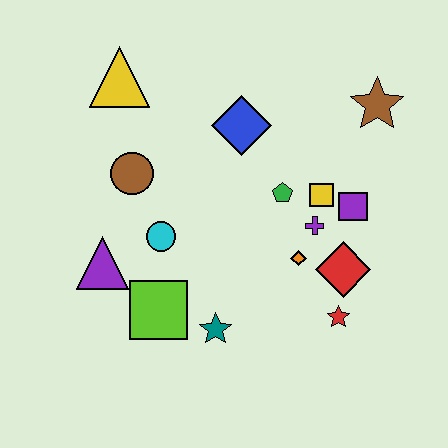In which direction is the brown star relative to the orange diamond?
The brown star is above the orange diamond.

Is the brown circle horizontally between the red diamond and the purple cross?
No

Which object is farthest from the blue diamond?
The red star is farthest from the blue diamond.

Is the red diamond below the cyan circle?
Yes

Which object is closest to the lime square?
The teal star is closest to the lime square.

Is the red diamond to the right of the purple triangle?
Yes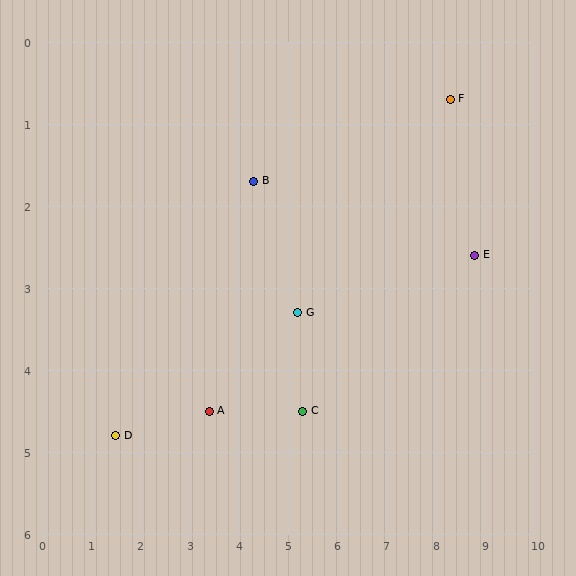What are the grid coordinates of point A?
Point A is at approximately (3.4, 4.5).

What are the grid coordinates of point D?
Point D is at approximately (1.5, 4.8).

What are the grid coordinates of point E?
Point E is at approximately (8.8, 2.6).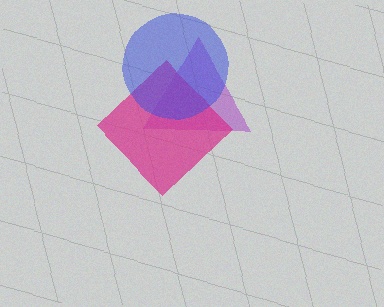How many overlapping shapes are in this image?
There are 3 overlapping shapes in the image.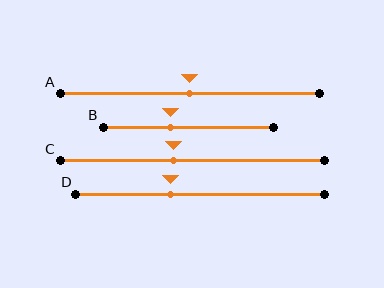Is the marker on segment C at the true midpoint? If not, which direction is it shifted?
No, the marker on segment C is shifted to the left by about 7% of the segment length.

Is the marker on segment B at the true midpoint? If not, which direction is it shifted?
No, the marker on segment B is shifted to the left by about 11% of the segment length.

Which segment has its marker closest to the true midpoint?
Segment A has its marker closest to the true midpoint.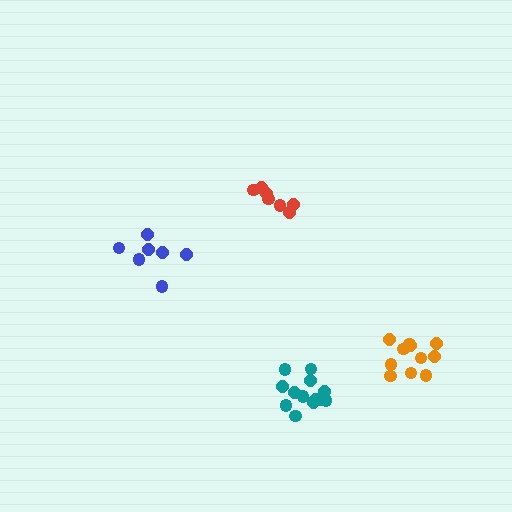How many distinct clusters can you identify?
There are 4 distinct clusters.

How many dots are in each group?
Group 1: 7 dots, Group 2: 11 dots, Group 3: 13 dots, Group 4: 7 dots (38 total).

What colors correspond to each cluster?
The clusters are colored: red, orange, teal, blue.